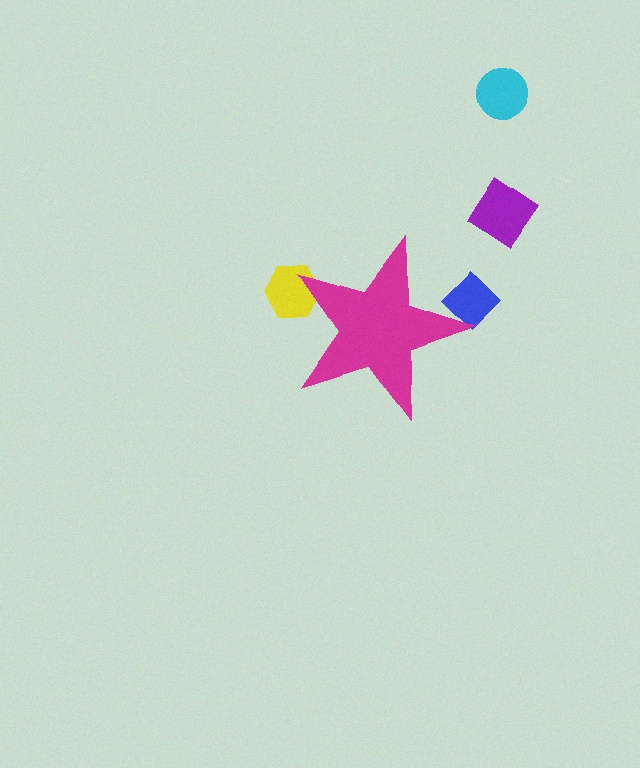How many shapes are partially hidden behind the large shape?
2 shapes are partially hidden.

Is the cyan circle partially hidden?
No, the cyan circle is fully visible.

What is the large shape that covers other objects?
A magenta star.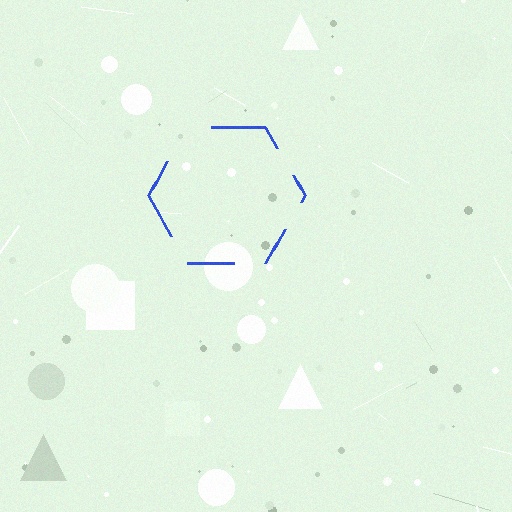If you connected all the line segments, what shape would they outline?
They would outline a hexagon.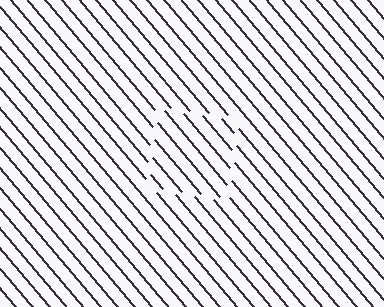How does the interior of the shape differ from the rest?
The interior of the shape contains the same grating, shifted by half a period — the contour is defined by the phase discontinuity where line-ends from the inner and outer gratings abut.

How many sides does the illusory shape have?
4 sides — the line-ends trace a square.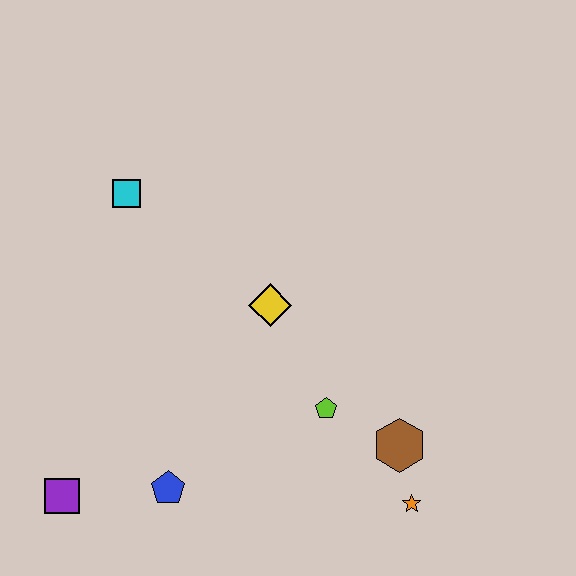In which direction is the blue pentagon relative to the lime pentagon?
The blue pentagon is to the left of the lime pentagon.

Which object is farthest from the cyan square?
The orange star is farthest from the cyan square.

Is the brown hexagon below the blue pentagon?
No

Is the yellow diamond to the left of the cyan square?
No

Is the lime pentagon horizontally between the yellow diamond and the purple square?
No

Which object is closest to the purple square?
The blue pentagon is closest to the purple square.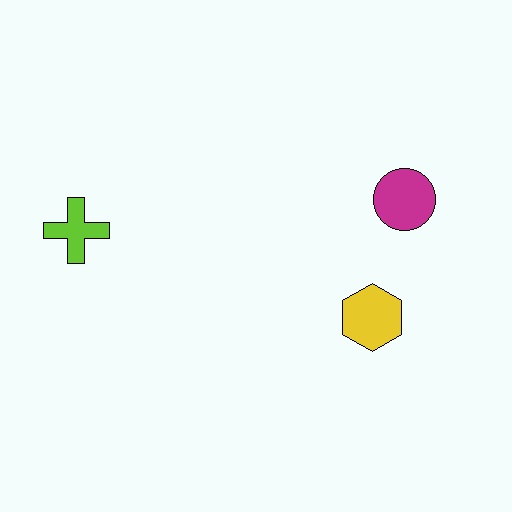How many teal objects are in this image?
There are no teal objects.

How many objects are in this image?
There are 3 objects.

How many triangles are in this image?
There are no triangles.